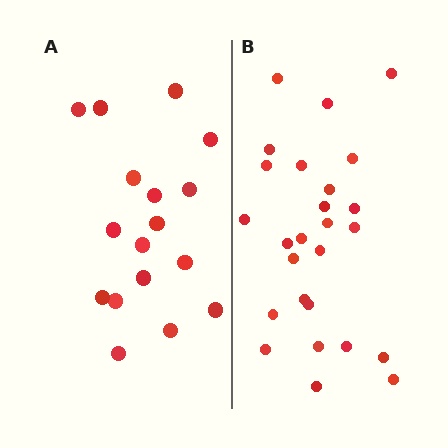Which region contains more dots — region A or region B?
Region B (the right region) has more dots.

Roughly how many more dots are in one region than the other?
Region B has roughly 8 or so more dots than region A.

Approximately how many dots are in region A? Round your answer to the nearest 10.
About 20 dots. (The exact count is 17, which rounds to 20.)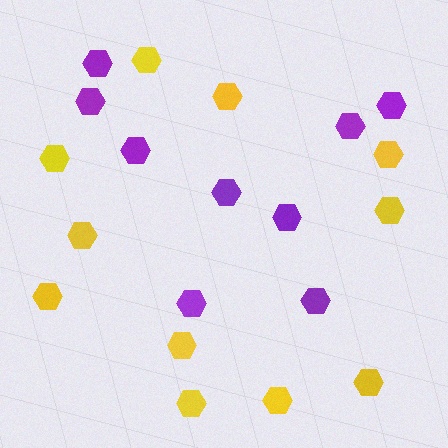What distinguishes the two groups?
There are 2 groups: one group of yellow hexagons (11) and one group of purple hexagons (9).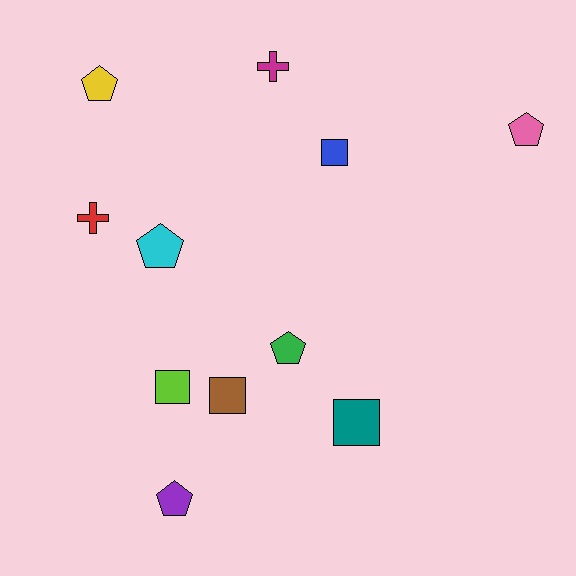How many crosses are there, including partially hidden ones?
There are 2 crosses.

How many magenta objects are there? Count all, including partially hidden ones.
There is 1 magenta object.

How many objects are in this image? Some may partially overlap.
There are 11 objects.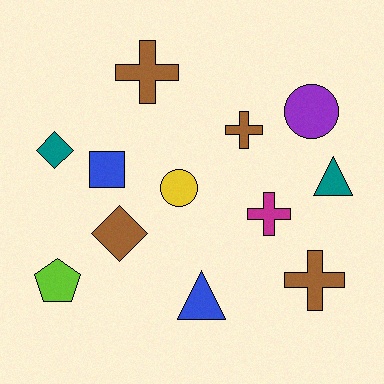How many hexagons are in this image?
There are no hexagons.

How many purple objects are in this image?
There is 1 purple object.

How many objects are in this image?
There are 12 objects.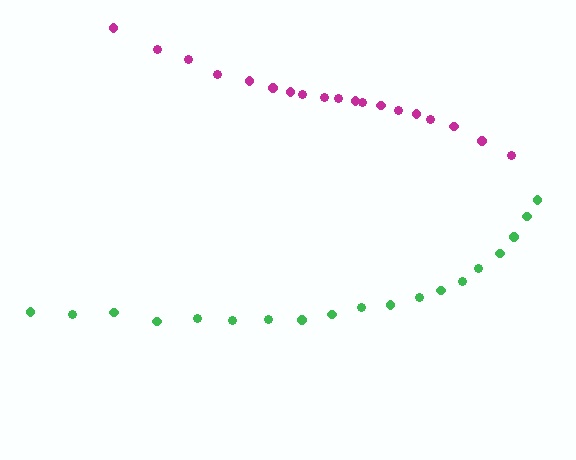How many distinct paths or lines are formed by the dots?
There are 2 distinct paths.